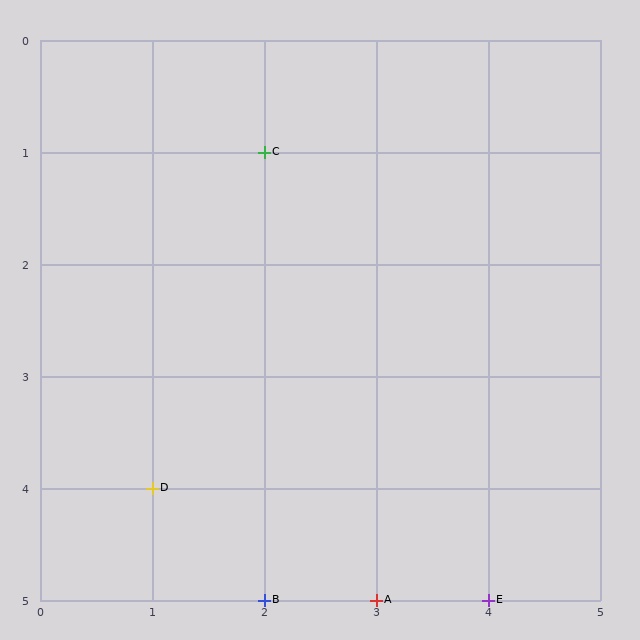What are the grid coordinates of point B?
Point B is at grid coordinates (2, 5).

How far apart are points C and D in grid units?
Points C and D are 1 column and 3 rows apart (about 3.2 grid units diagonally).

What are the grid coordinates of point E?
Point E is at grid coordinates (4, 5).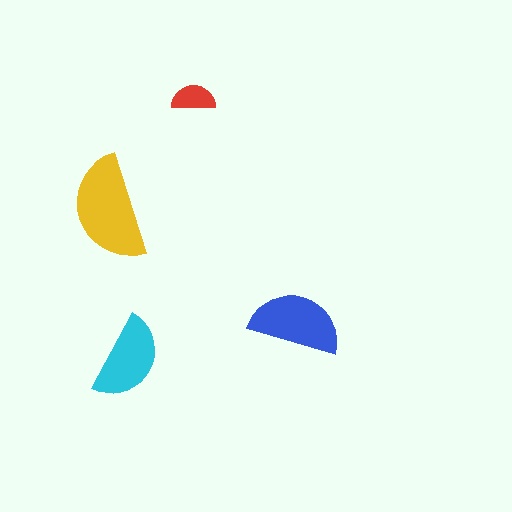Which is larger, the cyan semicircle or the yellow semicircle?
The yellow one.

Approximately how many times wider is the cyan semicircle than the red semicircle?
About 2 times wider.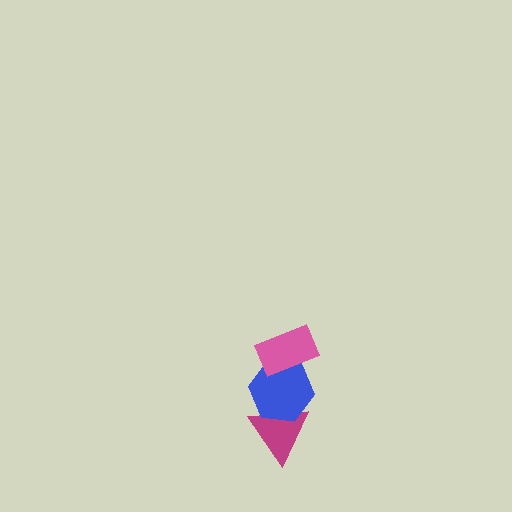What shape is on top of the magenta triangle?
The blue hexagon is on top of the magenta triangle.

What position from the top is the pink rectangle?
The pink rectangle is 1st from the top.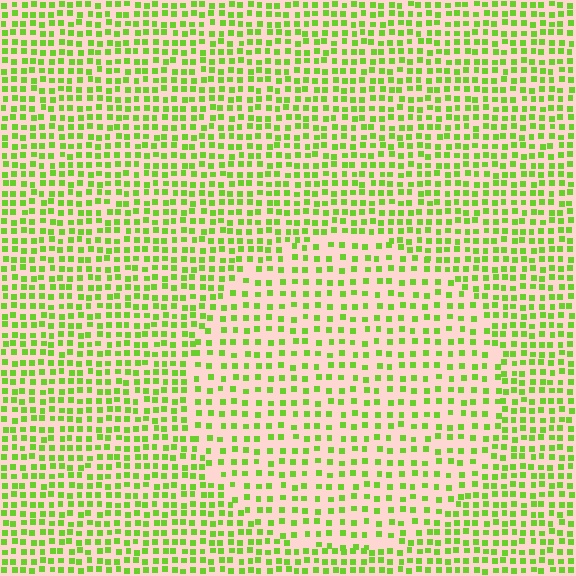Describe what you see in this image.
The image contains small lime elements arranged at two different densities. A circle-shaped region is visible where the elements are less densely packed than the surrounding area.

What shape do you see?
I see a circle.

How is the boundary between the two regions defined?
The boundary is defined by a change in element density (approximately 1.6x ratio). All elements are the same color, size, and shape.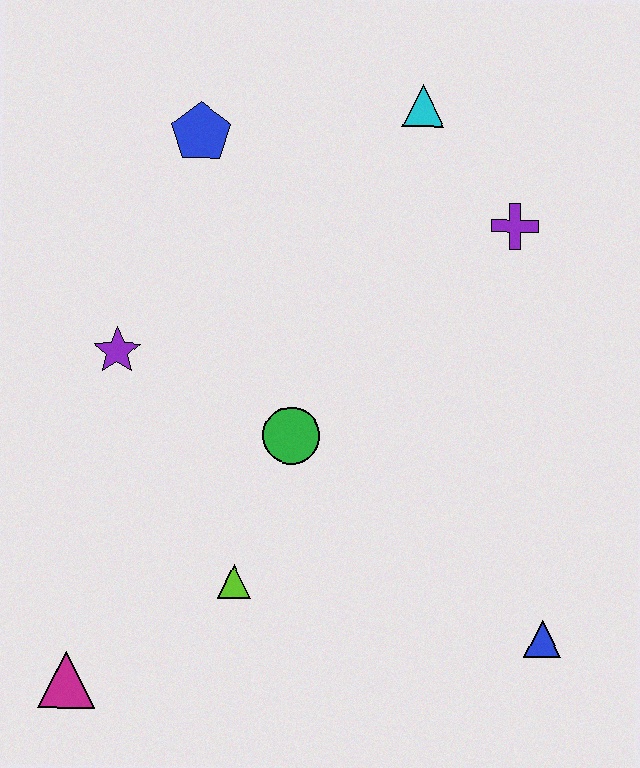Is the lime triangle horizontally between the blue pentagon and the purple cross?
Yes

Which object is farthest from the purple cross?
The magenta triangle is farthest from the purple cross.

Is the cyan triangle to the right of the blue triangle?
No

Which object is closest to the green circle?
The lime triangle is closest to the green circle.